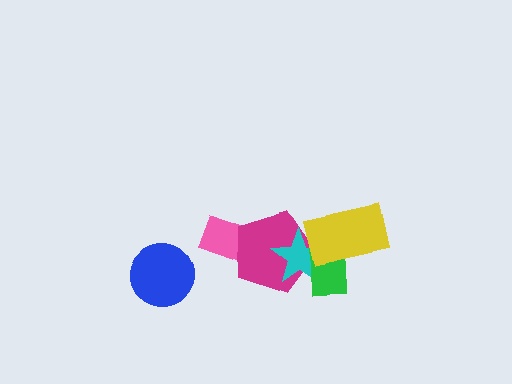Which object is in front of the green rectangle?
The yellow rectangle is in front of the green rectangle.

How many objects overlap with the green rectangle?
3 objects overlap with the green rectangle.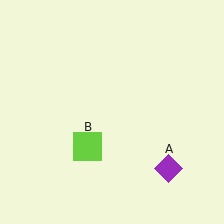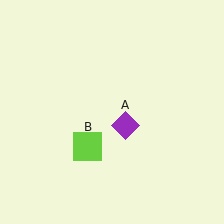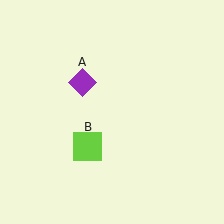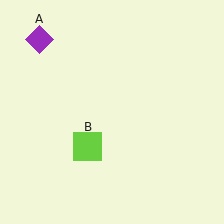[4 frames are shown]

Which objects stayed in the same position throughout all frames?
Lime square (object B) remained stationary.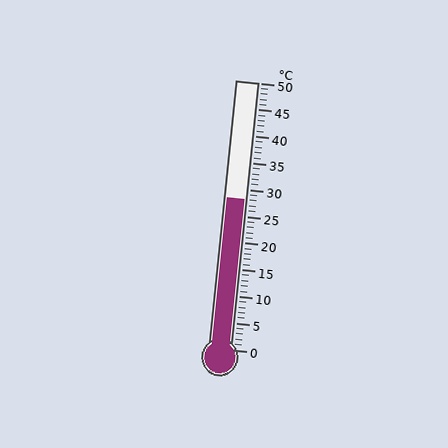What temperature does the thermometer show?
The thermometer shows approximately 28°C.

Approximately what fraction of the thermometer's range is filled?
The thermometer is filled to approximately 55% of its range.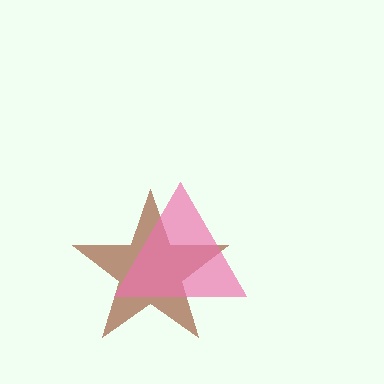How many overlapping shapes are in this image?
There are 2 overlapping shapes in the image.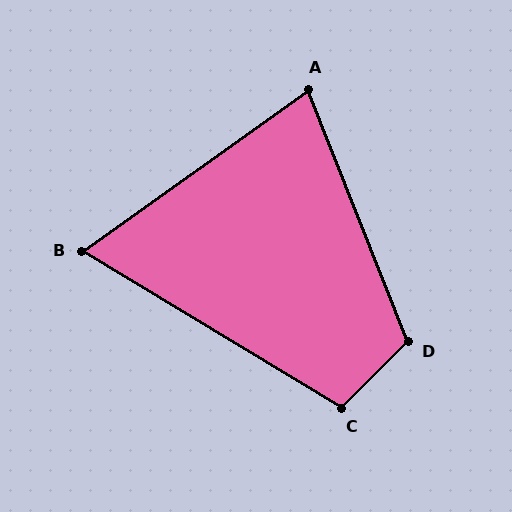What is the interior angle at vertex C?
Approximately 104 degrees (obtuse).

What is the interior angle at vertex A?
Approximately 76 degrees (acute).